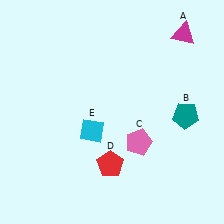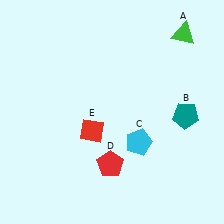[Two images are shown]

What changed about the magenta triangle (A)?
In Image 1, A is magenta. In Image 2, it changed to green.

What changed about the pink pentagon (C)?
In Image 1, C is pink. In Image 2, it changed to cyan.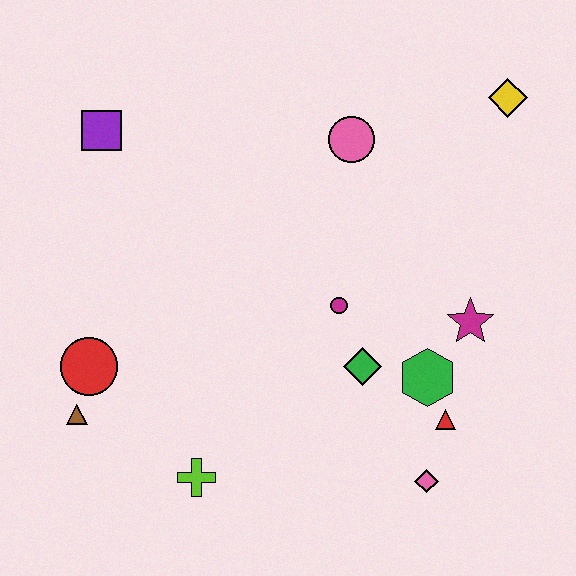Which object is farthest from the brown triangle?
The yellow diamond is farthest from the brown triangle.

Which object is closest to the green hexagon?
The red triangle is closest to the green hexagon.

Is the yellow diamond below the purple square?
No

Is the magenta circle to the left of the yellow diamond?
Yes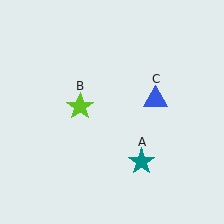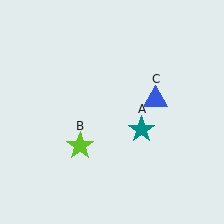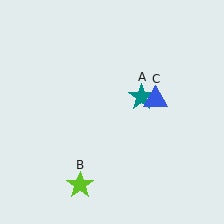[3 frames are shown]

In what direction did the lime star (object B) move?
The lime star (object B) moved down.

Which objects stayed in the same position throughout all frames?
Blue triangle (object C) remained stationary.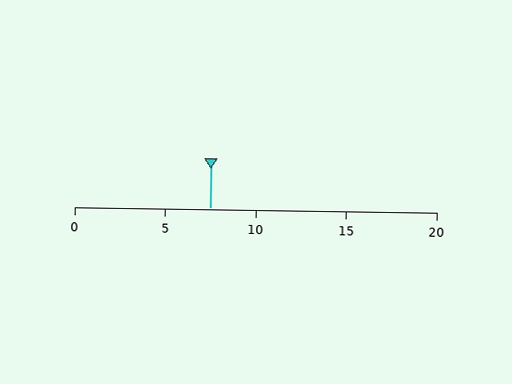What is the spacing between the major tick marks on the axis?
The major ticks are spaced 5 apart.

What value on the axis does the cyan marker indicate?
The marker indicates approximately 7.5.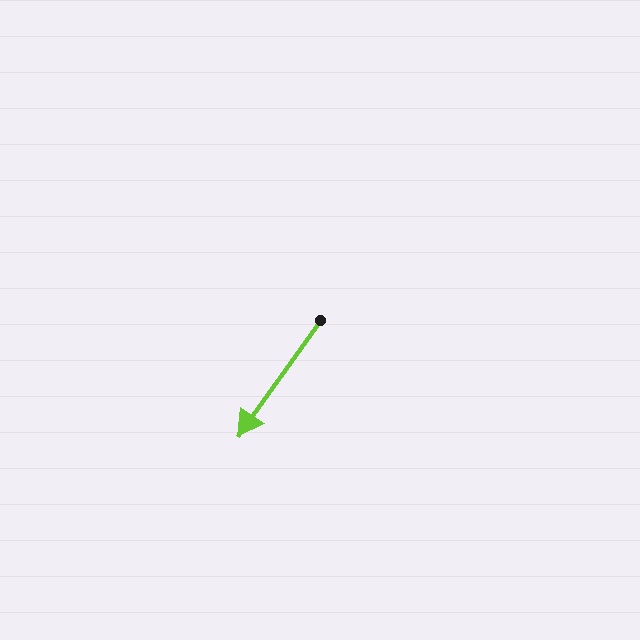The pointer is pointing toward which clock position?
Roughly 7 o'clock.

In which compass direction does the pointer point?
Southwest.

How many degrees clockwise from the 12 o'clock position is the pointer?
Approximately 215 degrees.